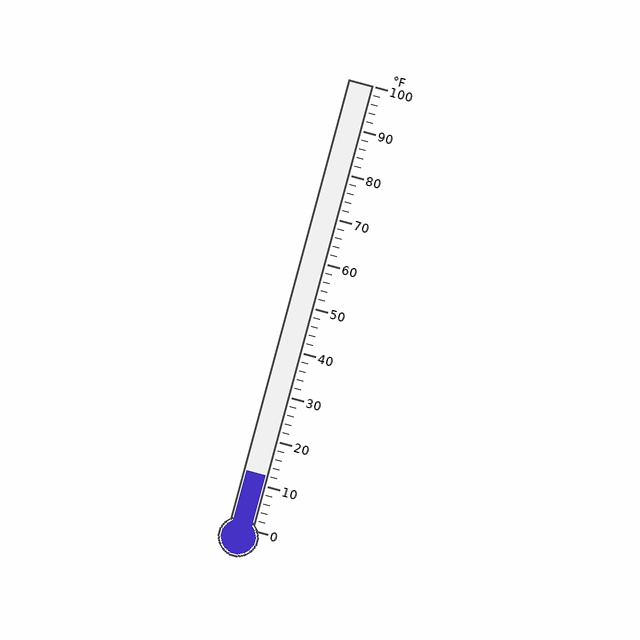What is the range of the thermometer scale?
The thermometer scale ranges from 0°F to 100°F.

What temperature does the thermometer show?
The thermometer shows approximately 12°F.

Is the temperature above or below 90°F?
The temperature is below 90°F.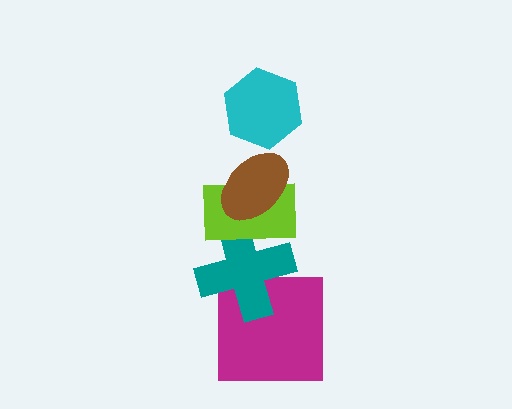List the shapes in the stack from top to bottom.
From top to bottom: the cyan hexagon, the brown ellipse, the lime rectangle, the teal cross, the magenta square.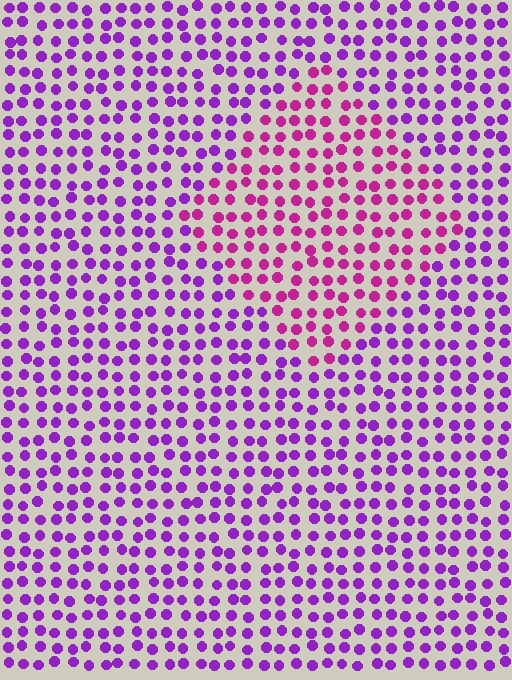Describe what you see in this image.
The image is filled with small purple elements in a uniform arrangement. A diamond-shaped region is visible where the elements are tinted to a slightly different hue, forming a subtle color boundary.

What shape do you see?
I see a diamond.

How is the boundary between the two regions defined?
The boundary is defined purely by a slight shift in hue (about 35 degrees). Spacing, size, and orientation are identical on both sides.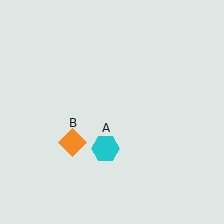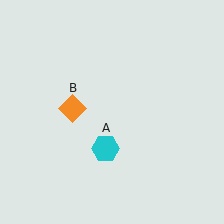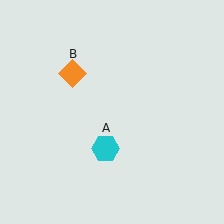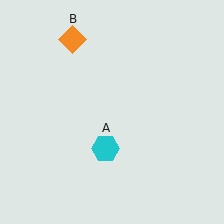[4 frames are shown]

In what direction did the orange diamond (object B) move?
The orange diamond (object B) moved up.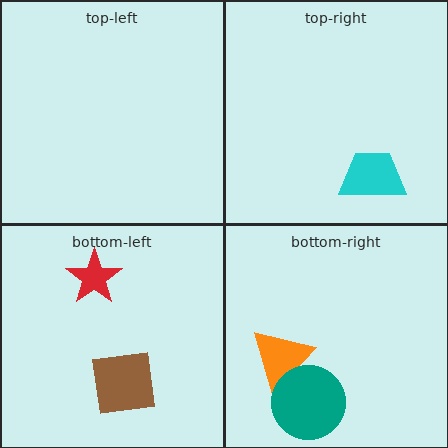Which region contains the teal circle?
The bottom-right region.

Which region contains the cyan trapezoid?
The top-right region.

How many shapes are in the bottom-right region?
2.